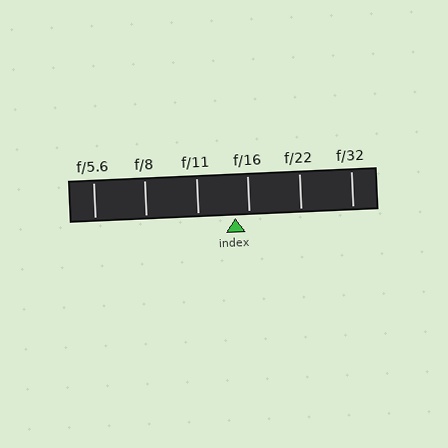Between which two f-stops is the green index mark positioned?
The index mark is between f/11 and f/16.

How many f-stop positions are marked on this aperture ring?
There are 6 f-stop positions marked.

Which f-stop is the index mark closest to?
The index mark is closest to f/16.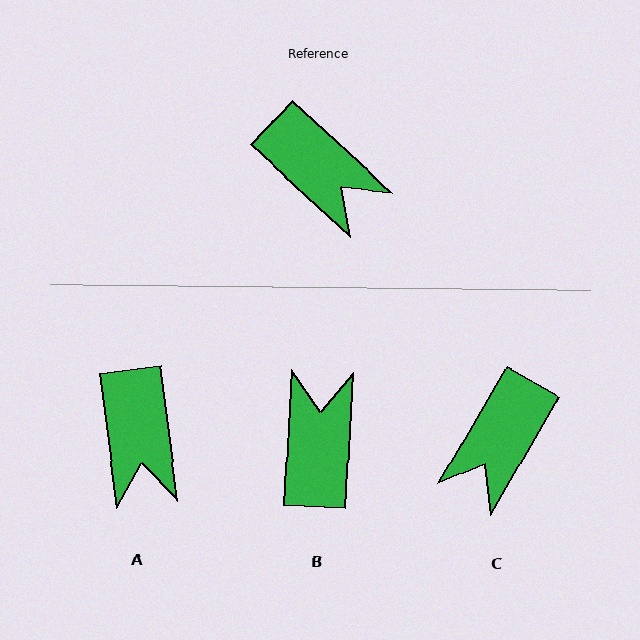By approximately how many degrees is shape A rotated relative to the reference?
Approximately 40 degrees clockwise.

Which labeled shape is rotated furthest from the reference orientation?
B, about 129 degrees away.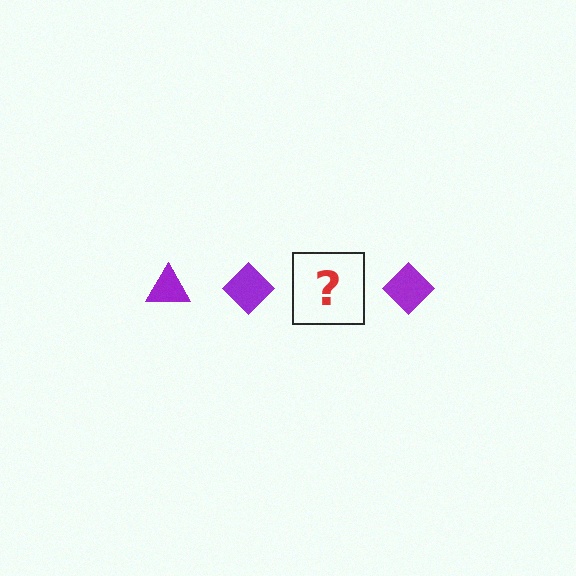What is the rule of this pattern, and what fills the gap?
The rule is that the pattern cycles through triangle, diamond shapes in purple. The gap should be filled with a purple triangle.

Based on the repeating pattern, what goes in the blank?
The blank should be a purple triangle.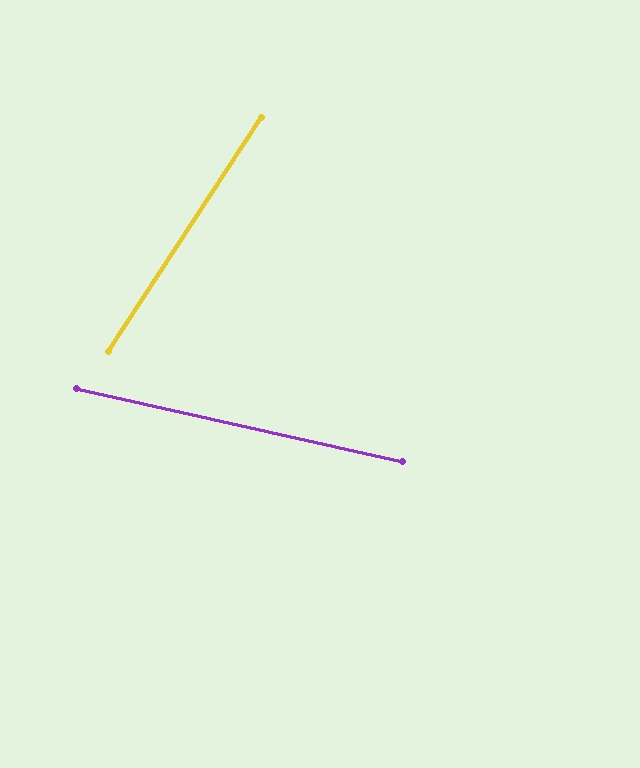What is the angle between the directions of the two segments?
Approximately 69 degrees.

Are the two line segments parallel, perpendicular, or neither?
Neither parallel nor perpendicular — they differ by about 69°.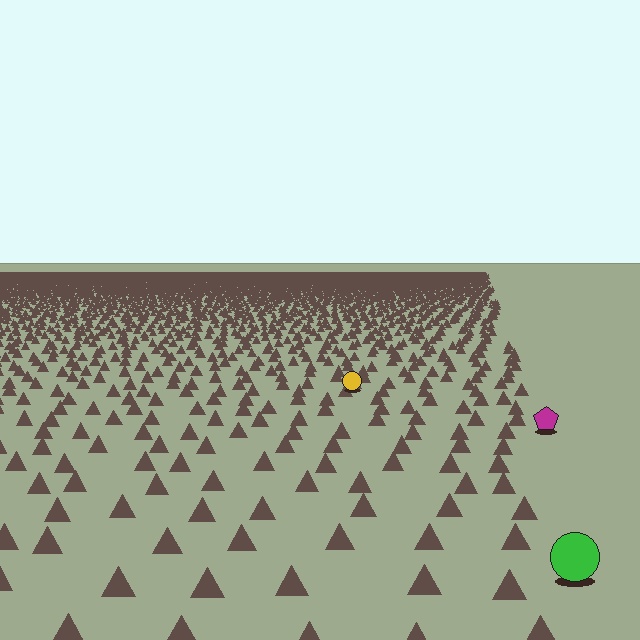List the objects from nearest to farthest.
From nearest to farthest: the green circle, the magenta pentagon, the yellow circle.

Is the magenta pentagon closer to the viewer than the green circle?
No. The green circle is closer — you can tell from the texture gradient: the ground texture is coarser near it.